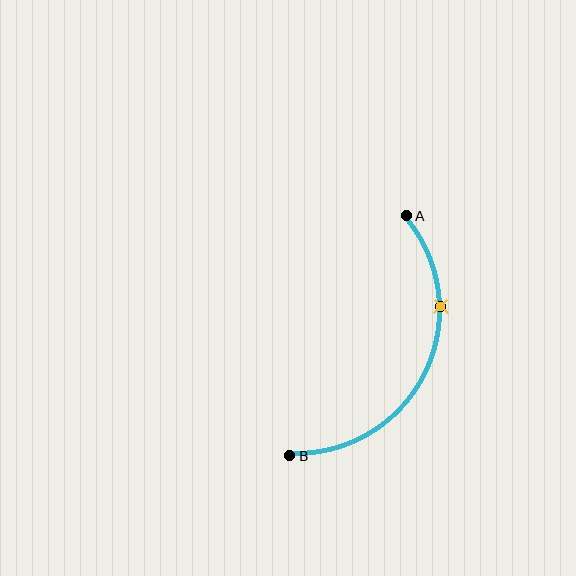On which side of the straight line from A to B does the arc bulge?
The arc bulges to the right of the straight line connecting A and B.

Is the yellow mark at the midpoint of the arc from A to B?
No. The yellow mark lies on the arc but is closer to endpoint A. The arc midpoint would be at the point on the curve equidistant along the arc from both A and B.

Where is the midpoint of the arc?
The arc midpoint is the point on the curve farthest from the straight line joining A and B. It sits to the right of that line.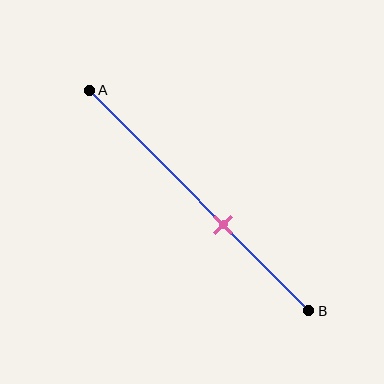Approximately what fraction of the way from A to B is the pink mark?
The pink mark is approximately 60% of the way from A to B.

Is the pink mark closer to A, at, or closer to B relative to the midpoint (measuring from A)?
The pink mark is closer to point B than the midpoint of segment AB.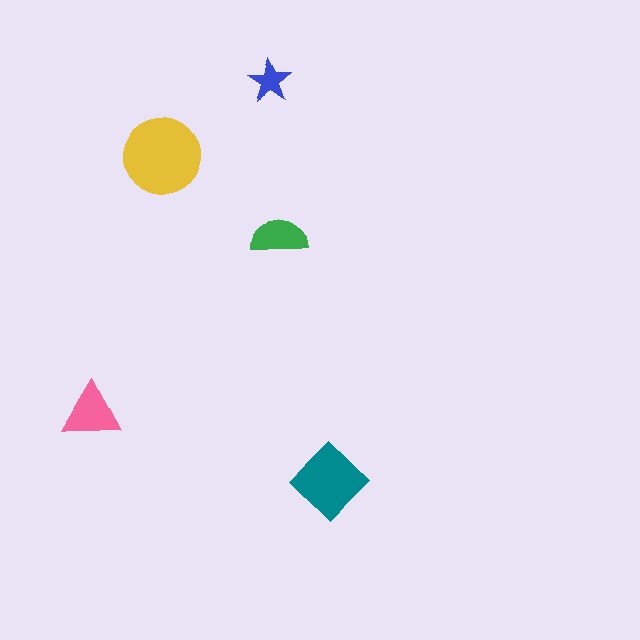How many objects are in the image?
There are 5 objects in the image.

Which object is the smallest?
The blue star.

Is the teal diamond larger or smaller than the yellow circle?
Smaller.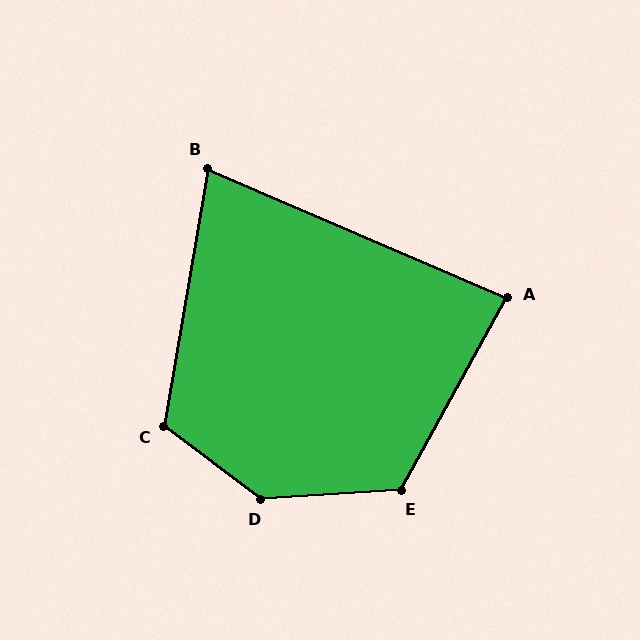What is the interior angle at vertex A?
Approximately 85 degrees (acute).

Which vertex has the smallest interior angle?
B, at approximately 76 degrees.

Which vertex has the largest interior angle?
D, at approximately 139 degrees.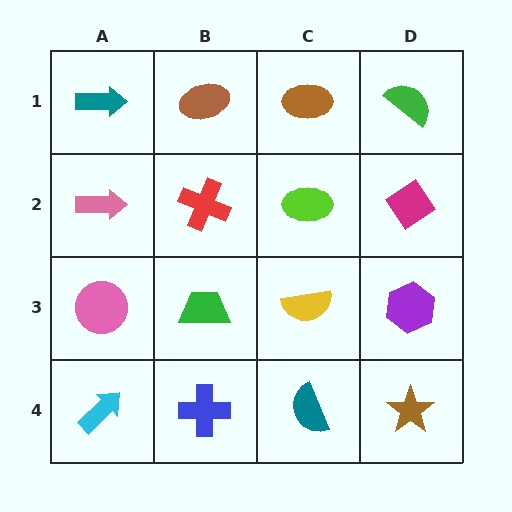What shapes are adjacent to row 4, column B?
A green trapezoid (row 3, column B), a cyan arrow (row 4, column A), a teal semicircle (row 4, column C).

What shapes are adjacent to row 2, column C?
A brown ellipse (row 1, column C), a yellow semicircle (row 3, column C), a red cross (row 2, column B), a magenta diamond (row 2, column D).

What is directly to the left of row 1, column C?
A brown ellipse.